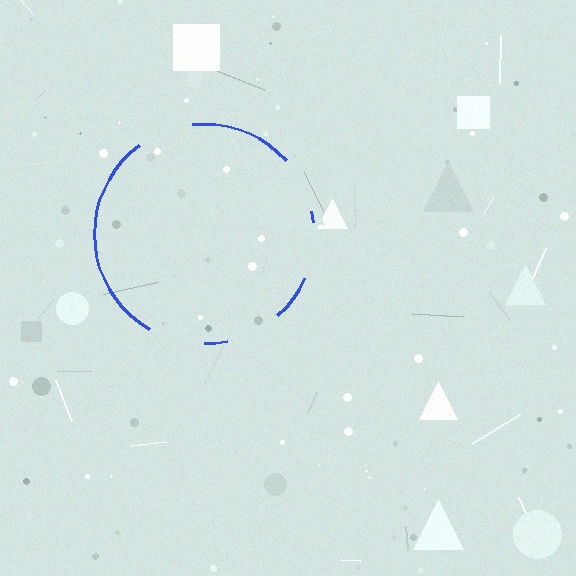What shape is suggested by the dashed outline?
The dashed outline suggests a circle.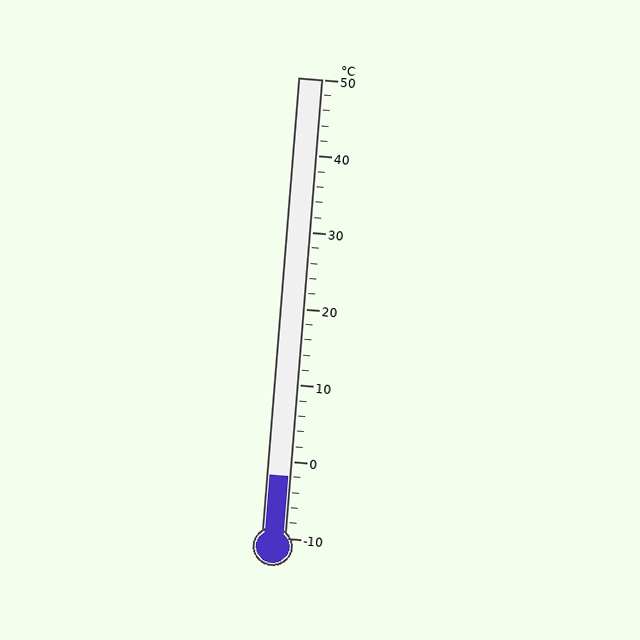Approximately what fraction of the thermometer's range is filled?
The thermometer is filled to approximately 15% of its range.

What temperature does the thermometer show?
The thermometer shows approximately -2°C.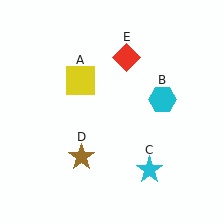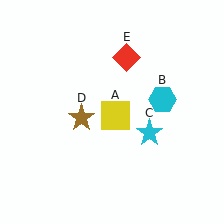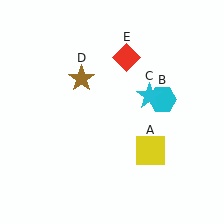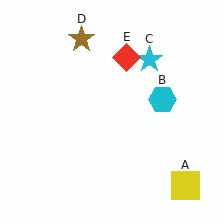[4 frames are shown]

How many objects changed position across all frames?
3 objects changed position: yellow square (object A), cyan star (object C), brown star (object D).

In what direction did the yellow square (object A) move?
The yellow square (object A) moved down and to the right.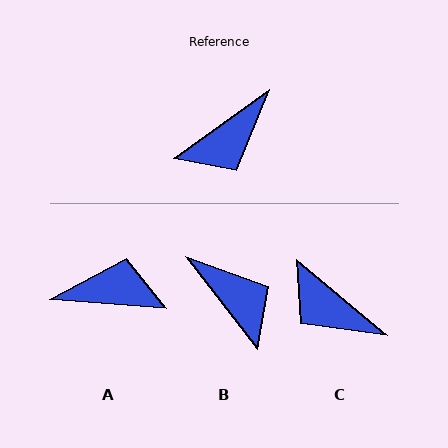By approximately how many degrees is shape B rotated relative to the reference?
Approximately 92 degrees counter-clockwise.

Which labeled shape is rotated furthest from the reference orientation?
A, about 140 degrees away.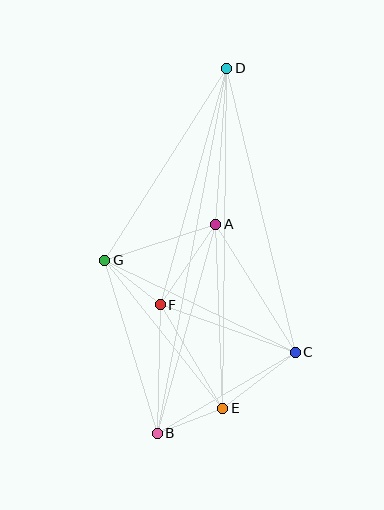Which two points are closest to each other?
Points B and E are closest to each other.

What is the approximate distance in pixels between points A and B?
The distance between A and B is approximately 217 pixels.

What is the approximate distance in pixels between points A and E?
The distance between A and E is approximately 184 pixels.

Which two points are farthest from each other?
Points B and D are farthest from each other.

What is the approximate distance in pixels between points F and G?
The distance between F and G is approximately 71 pixels.